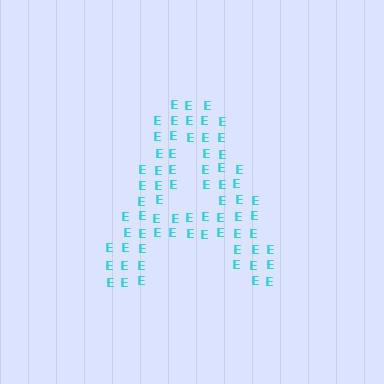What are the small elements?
The small elements are letter E's.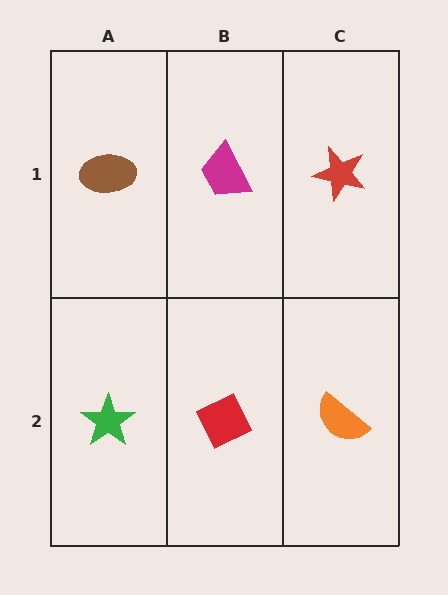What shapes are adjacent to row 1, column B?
A red diamond (row 2, column B), a brown ellipse (row 1, column A), a red star (row 1, column C).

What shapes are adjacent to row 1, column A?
A green star (row 2, column A), a magenta trapezoid (row 1, column B).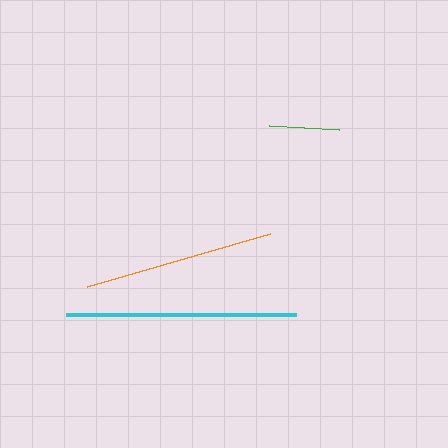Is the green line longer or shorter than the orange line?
The orange line is longer than the green line.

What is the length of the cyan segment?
The cyan segment is approximately 230 pixels long.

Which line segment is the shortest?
The green line is the shortest at approximately 70 pixels.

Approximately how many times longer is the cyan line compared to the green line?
The cyan line is approximately 3.3 times the length of the green line.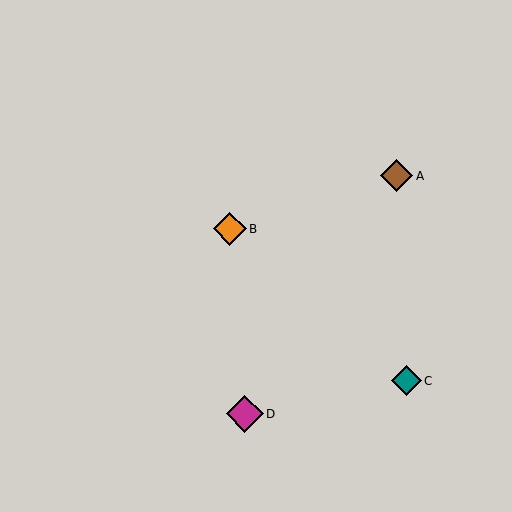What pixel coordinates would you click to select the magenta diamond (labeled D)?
Click at (245, 414) to select the magenta diamond D.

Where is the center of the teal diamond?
The center of the teal diamond is at (406, 381).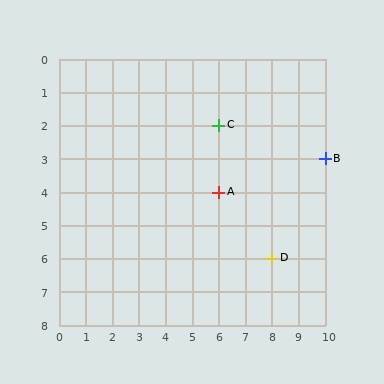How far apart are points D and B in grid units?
Points D and B are 2 columns and 3 rows apart (about 3.6 grid units diagonally).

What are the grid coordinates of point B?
Point B is at grid coordinates (10, 3).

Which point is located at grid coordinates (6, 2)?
Point C is at (6, 2).